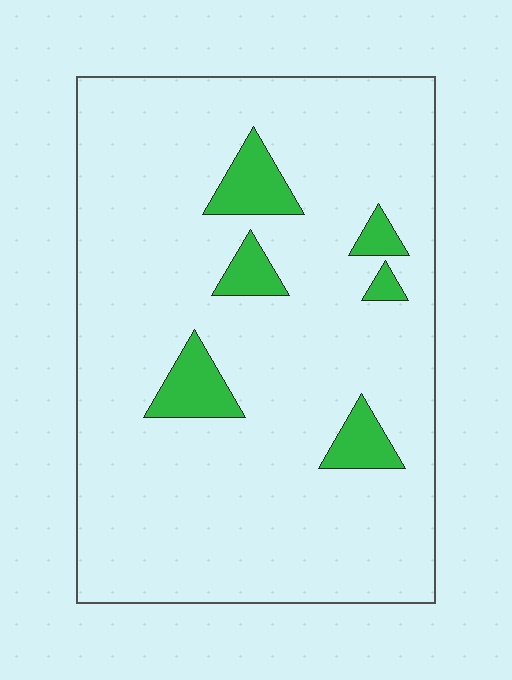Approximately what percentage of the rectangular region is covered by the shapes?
Approximately 10%.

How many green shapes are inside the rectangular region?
6.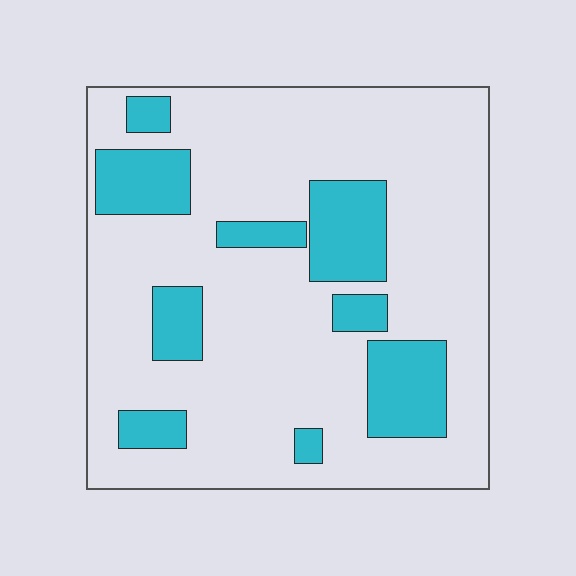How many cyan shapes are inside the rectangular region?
9.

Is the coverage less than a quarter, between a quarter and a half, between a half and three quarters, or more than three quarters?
Less than a quarter.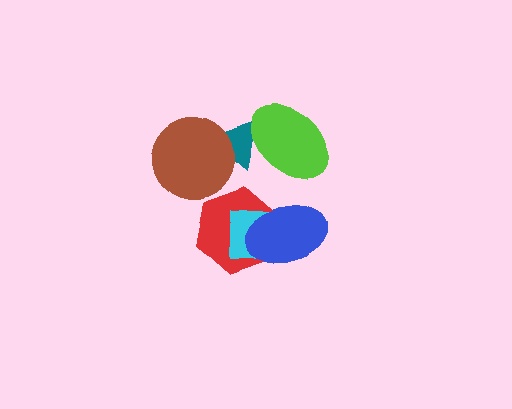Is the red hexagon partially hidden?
Yes, it is partially covered by another shape.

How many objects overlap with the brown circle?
1 object overlaps with the brown circle.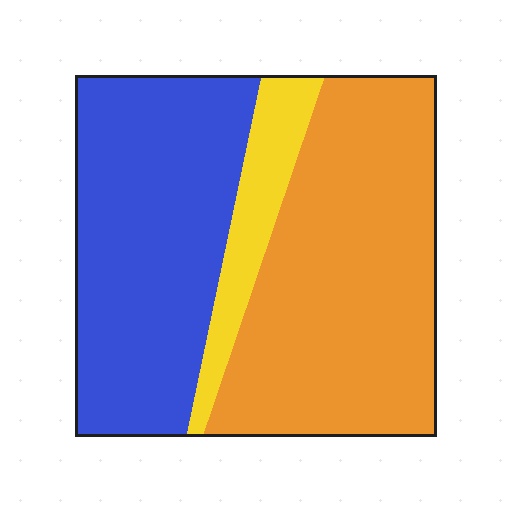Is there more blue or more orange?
Orange.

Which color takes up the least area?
Yellow, at roughly 10%.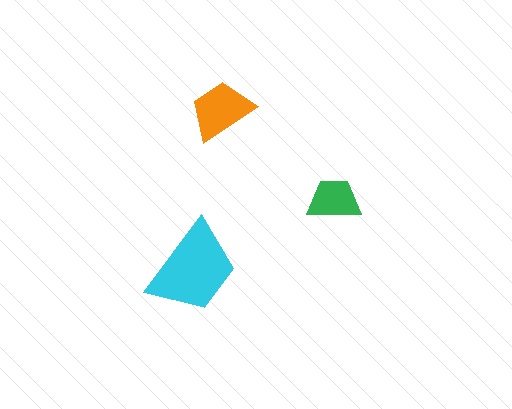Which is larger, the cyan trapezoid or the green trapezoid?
The cyan one.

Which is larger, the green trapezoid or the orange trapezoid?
The orange one.